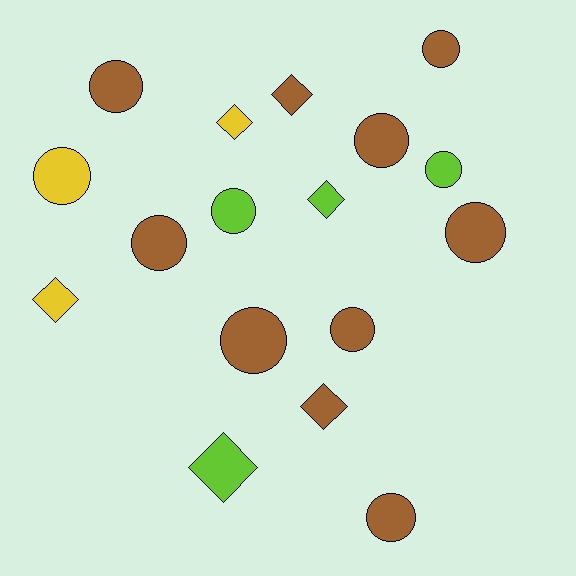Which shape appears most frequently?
Circle, with 11 objects.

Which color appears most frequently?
Brown, with 10 objects.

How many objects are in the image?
There are 17 objects.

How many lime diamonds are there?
There are 2 lime diamonds.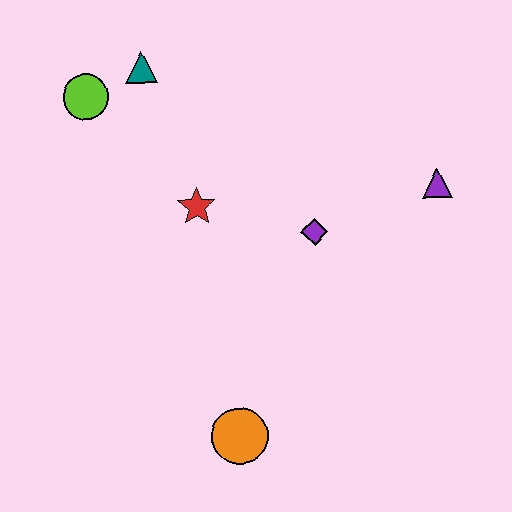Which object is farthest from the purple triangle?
The lime circle is farthest from the purple triangle.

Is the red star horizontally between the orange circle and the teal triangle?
Yes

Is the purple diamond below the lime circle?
Yes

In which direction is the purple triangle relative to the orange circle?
The purple triangle is above the orange circle.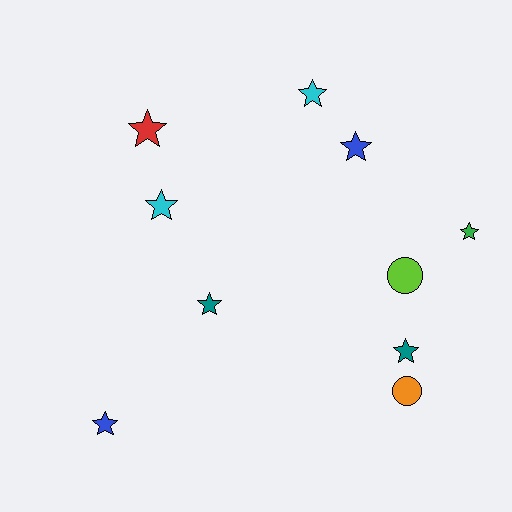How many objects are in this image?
There are 10 objects.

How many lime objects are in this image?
There is 1 lime object.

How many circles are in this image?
There are 2 circles.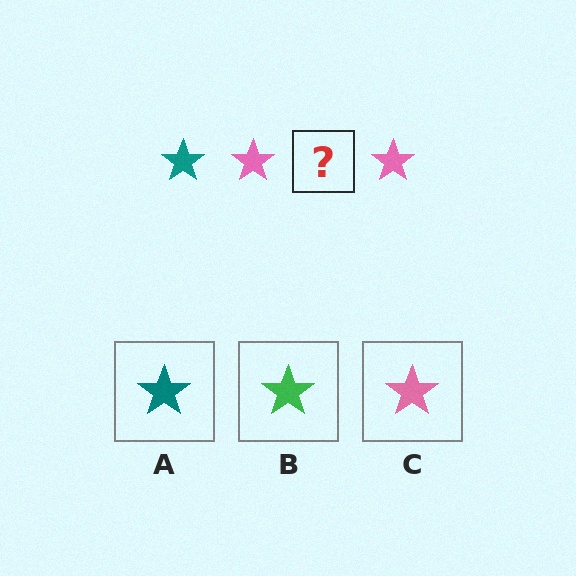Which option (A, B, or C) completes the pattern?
A.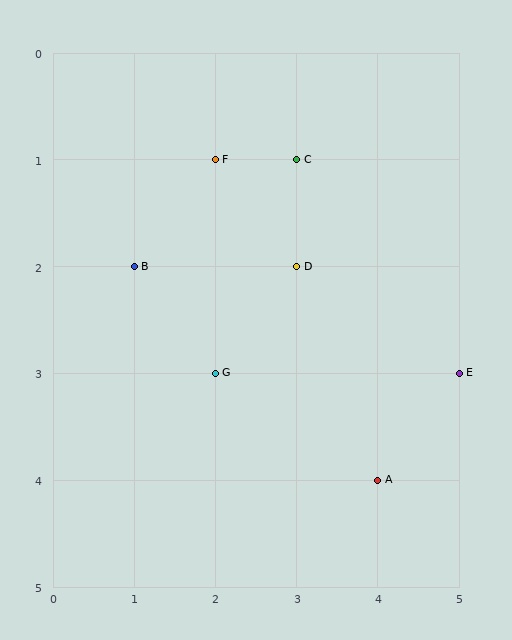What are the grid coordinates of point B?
Point B is at grid coordinates (1, 2).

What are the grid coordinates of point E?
Point E is at grid coordinates (5, 3).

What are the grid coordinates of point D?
Point D is at grid coordinates (3, 2).